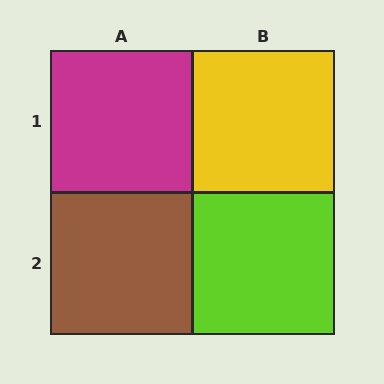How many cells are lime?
1 cell is lime.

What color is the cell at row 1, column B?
Yellow.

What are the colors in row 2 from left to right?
Brown, lime.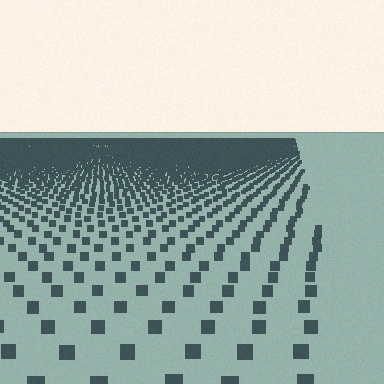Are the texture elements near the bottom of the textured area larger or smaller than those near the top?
Larger. Near the bottom, elements are closer to the viewer and appear at a bigger on-screen size.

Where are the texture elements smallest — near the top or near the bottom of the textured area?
Near the top.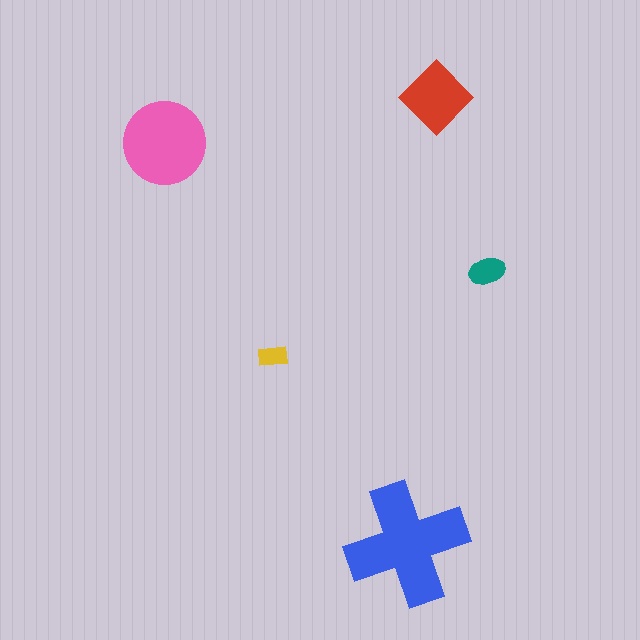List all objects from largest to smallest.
The blue cross, the pink circle, the red diamond, the teal ellipse, the yellow rectangle.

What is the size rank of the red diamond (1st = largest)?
3rd.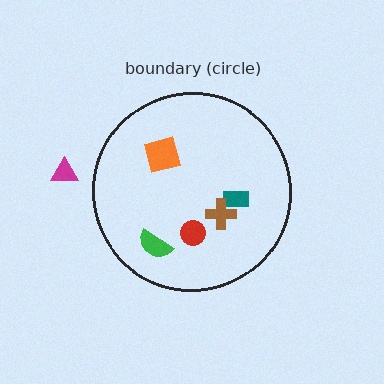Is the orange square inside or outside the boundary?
Inside.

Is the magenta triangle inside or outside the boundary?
Outside.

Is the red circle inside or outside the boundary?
Inside.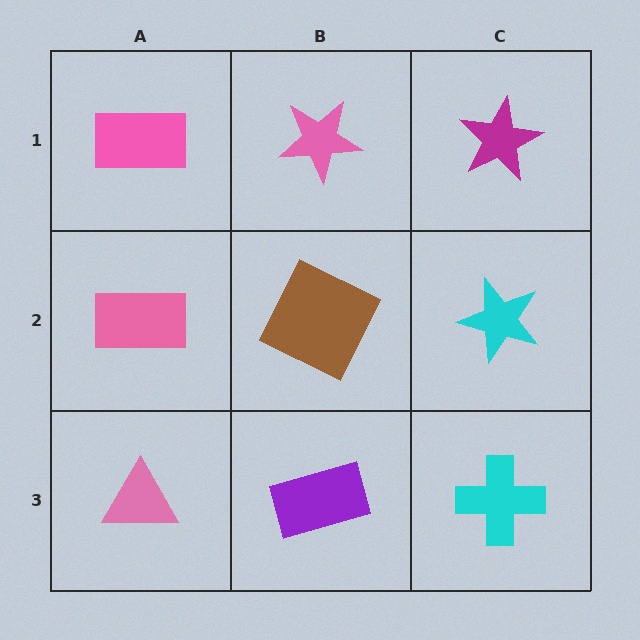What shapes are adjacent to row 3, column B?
A brown square (row 2, column B), a pink triangle (row 3, column A), a cyan cross (row 3, column C).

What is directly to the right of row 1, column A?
A pink star.